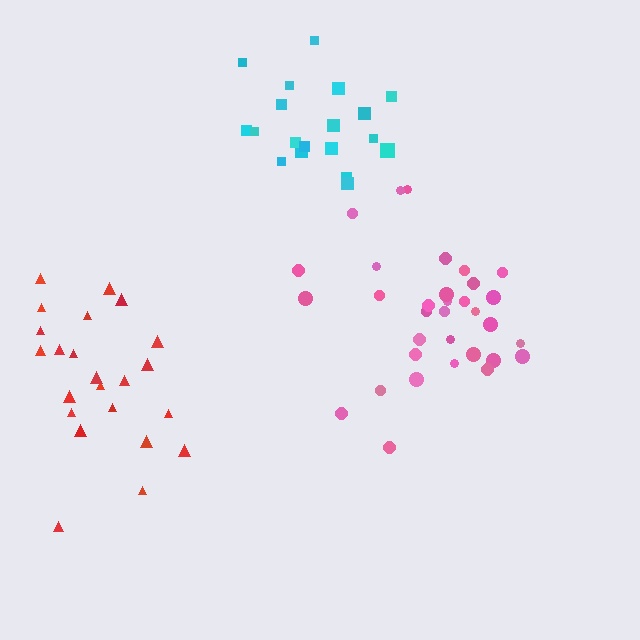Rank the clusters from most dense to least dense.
pink, cyan, red.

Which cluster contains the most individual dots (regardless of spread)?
Pink (33).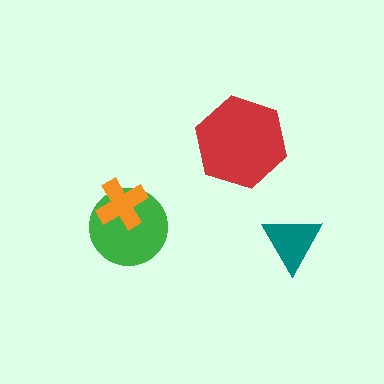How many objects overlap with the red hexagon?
0 objects overlap with the red hexagon.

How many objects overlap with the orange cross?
1 object overlaps with the orange cross.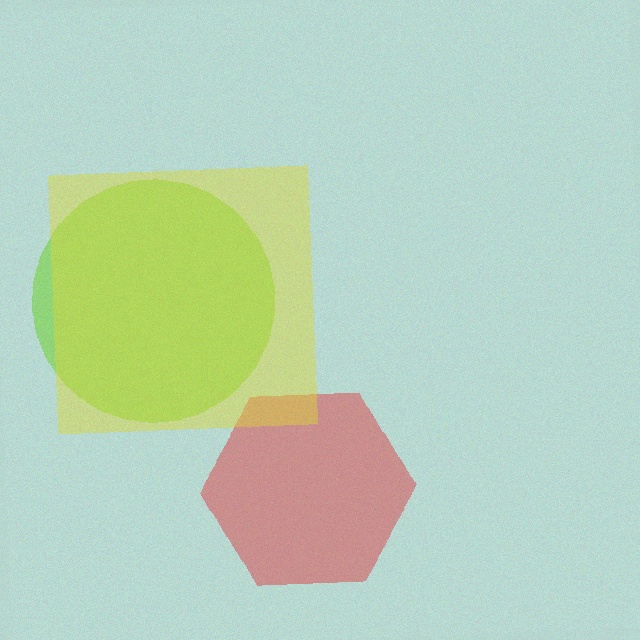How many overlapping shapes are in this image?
There are 3 overlapping shapes in the image.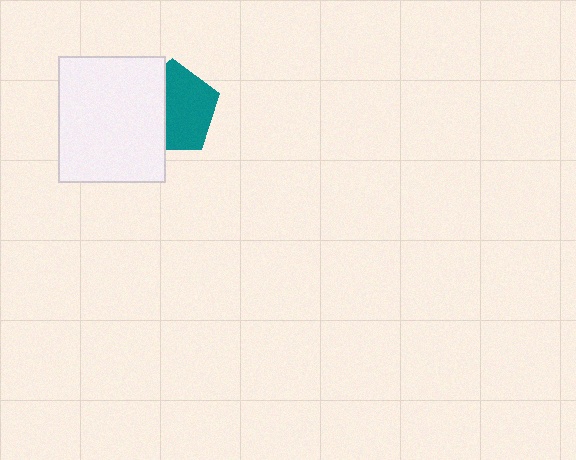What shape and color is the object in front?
The object in front is a white rectangle.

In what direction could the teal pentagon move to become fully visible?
The teal pentagon could move right. That would shift it out from behind the white rectangle entirely.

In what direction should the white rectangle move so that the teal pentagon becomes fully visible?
The white rectangle should move left. That is the shortest direction to clear the overlap and leave the teal pentagon fully visible.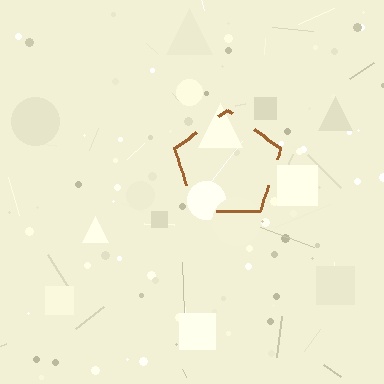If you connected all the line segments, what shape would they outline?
They would outline a pentagon.